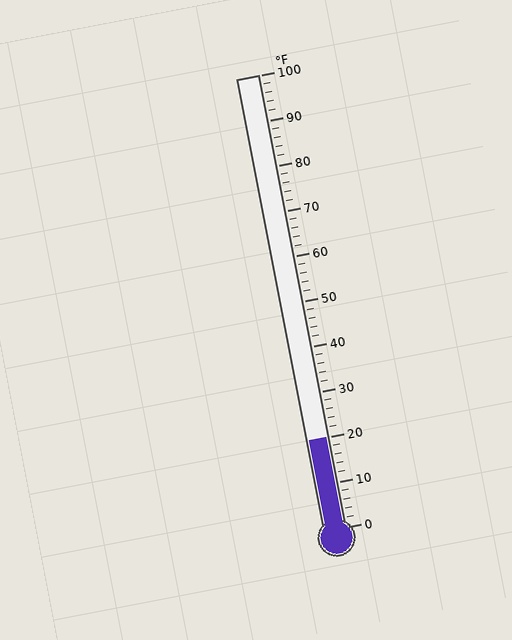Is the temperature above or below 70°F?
The temperature is below 70°F.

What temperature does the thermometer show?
The thermometer shows approximately 20°F.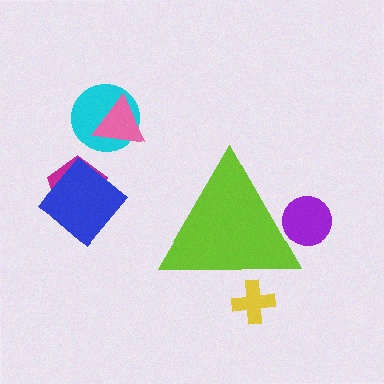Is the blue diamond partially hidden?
No, the blue diamond is fully visible.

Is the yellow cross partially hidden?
Yes, the yellow cross is partially hidden behind the lime triangle.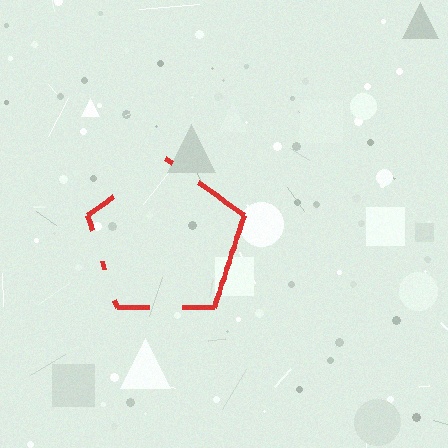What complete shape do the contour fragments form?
The contour fragments form a pentagon.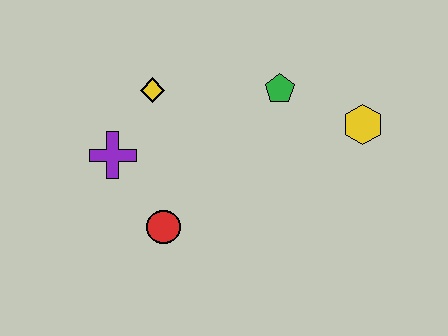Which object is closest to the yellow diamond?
The purple cross is closest to the yellow diamond.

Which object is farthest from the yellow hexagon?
The purple cross is farthest from the yellow hexagon.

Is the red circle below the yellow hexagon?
Yes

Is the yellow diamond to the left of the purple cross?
No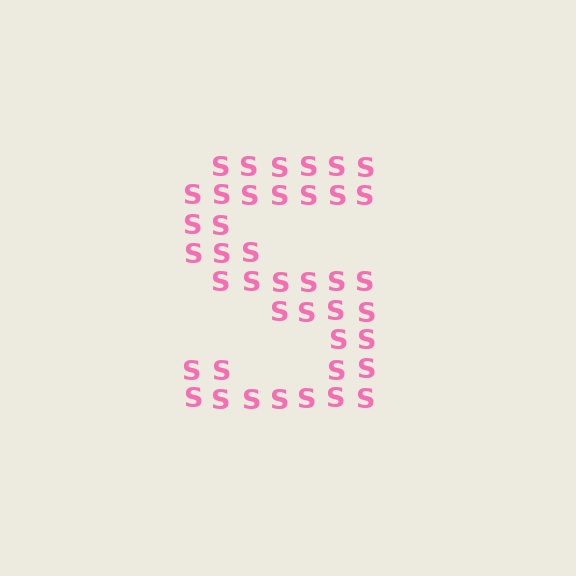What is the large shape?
The large shape is the letter S.